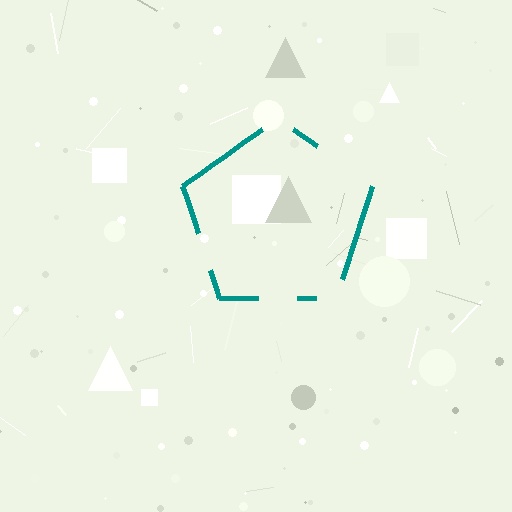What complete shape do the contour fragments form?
The contour fragments form a pentagon.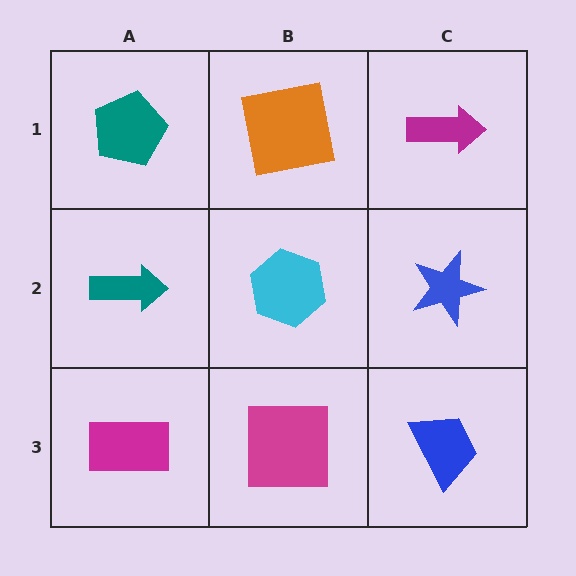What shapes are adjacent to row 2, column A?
A teal pentagon (row 1, column A), a magenta rectangle (row 3, column A), a cyan hexagon (row 2, column B).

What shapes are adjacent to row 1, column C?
A blue star (row 2, column C), an orange square (row 1, column B).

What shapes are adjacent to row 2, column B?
An orange square (row 1, column B), a magenta square (row 3, column B), a teal arrow (row 2, column A), a blue star (row 2, column C).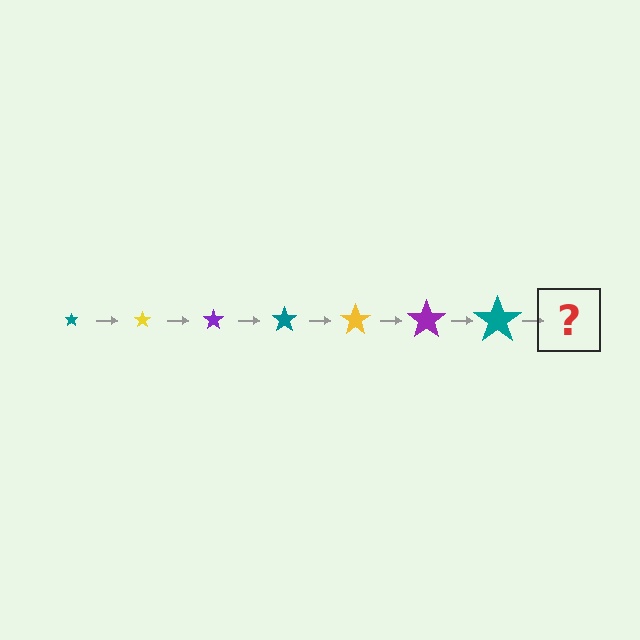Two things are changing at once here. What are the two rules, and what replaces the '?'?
The two rules are that the star grows larger each step and the color cycles through teal, yellow, and purple. The '?' should be a yellow star, larger than the previous one.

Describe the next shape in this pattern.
It should be a yellow star, larger than the previous one.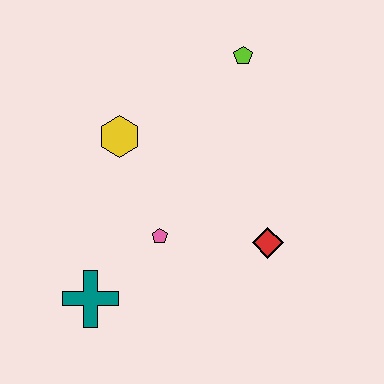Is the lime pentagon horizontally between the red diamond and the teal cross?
Yes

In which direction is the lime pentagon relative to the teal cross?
The lime pentagon is above the teal cross.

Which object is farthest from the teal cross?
The lime pentagon is farthest from the teal cross.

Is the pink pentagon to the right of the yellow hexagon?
Yes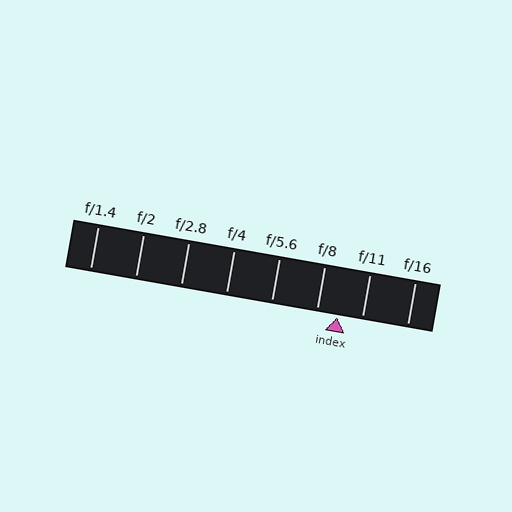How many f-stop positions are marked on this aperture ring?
There are 8 f-stop positions marked.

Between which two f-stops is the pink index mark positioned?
The index mark is between f/8 and f/11.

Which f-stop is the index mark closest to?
The index mark is closest to f/8.